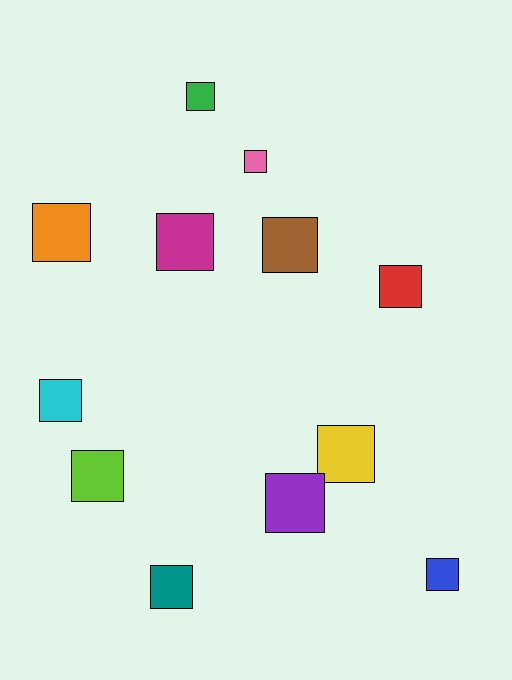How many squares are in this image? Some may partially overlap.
There are 12 squares.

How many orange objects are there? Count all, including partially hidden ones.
There is 1 orange object.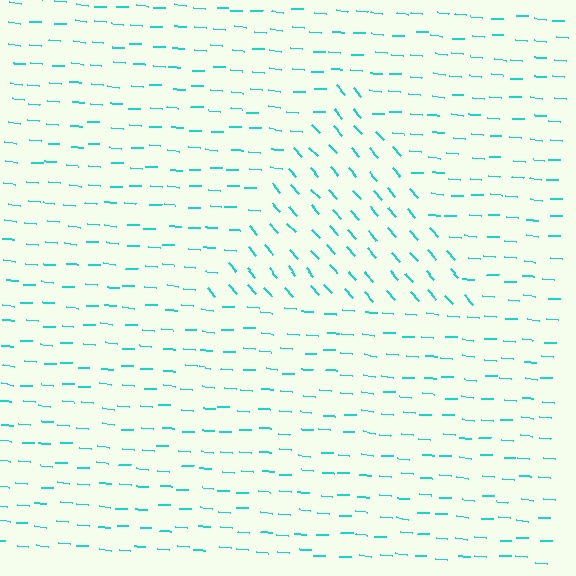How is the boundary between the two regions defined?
The boundary is defined purely by a change in line orientation (approximately 45 degrees difference). All lines are the same color and thickness.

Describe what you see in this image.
The image is filled with small cyan line segments. A triangle region in the image has lines oriented differently from the surrounding lines, creating a visible texture boundary.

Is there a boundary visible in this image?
Yes, there is a texture boundary formed by a change in line orientation.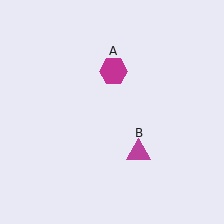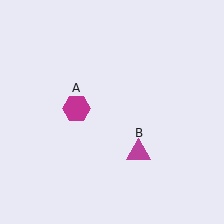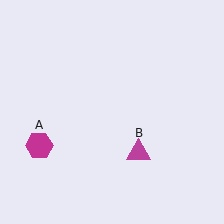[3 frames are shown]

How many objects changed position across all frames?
1 object changed position: magenta hexagon (object A).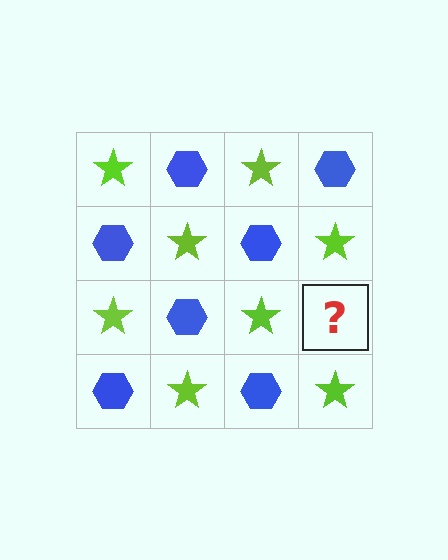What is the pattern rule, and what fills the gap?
The rule is that it alternates lime star and blue hexagon in a checkerboard pattern. The gap should be filled with a blue hexagon.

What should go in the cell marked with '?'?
The missing cell should contain a blue hexagon.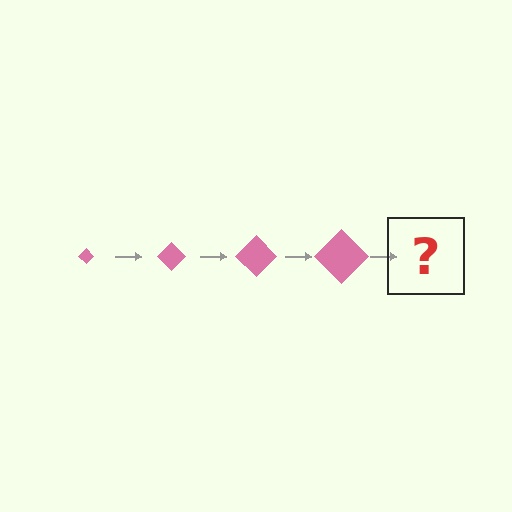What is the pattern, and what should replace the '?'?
The pattern is that the diamond gets progressively larger each step. The '?' should be a pink diamond, larger than the previous one.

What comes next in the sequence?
The next element should be a pink diamond, larger than the previous one.